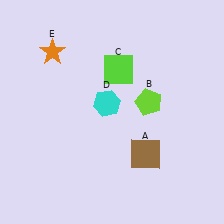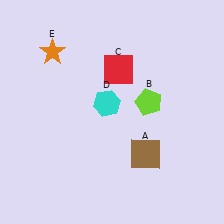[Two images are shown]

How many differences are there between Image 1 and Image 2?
There is 1 difference between the two images.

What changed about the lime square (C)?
In Image 1, C is lime. In Image 2, it changed to red.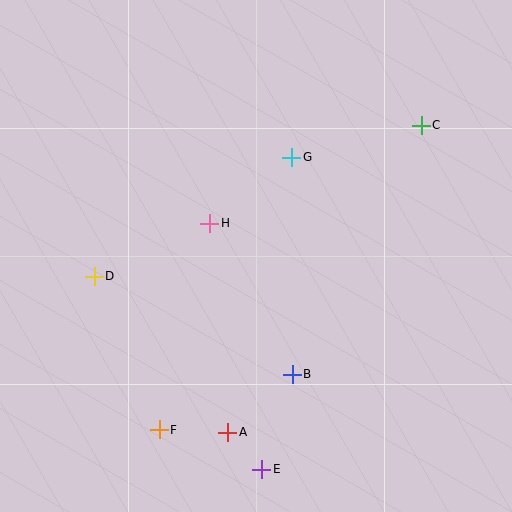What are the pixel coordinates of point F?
Point F is at (159, 430).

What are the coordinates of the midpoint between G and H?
The midpoint between G and H is at (251, 190).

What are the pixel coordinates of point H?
Point H is at (210, 223).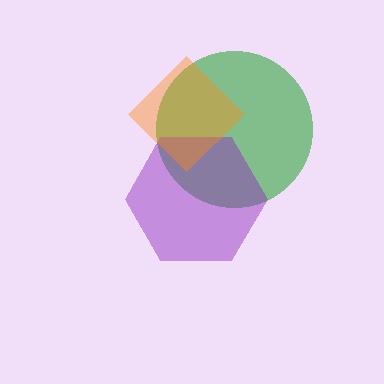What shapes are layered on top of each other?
The layered shapes are: a green circle, a purple hexagon, an orange diamond.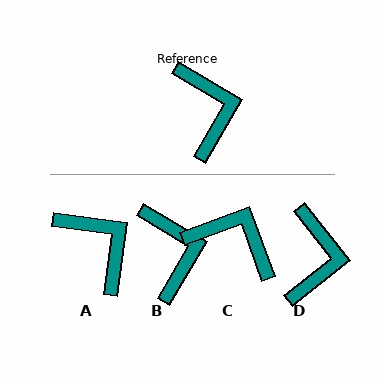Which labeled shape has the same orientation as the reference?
B.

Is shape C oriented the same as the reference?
No, it is off by about 51 degrees.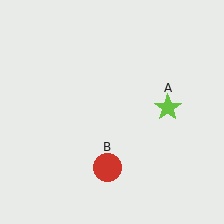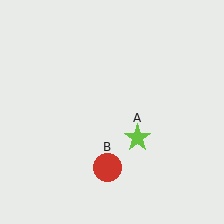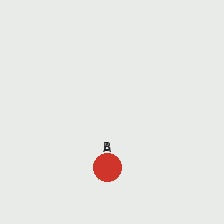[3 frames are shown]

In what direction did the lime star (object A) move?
The lime star (object A) moved down and to the left.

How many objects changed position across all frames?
1 object changed position: lime star (object A).